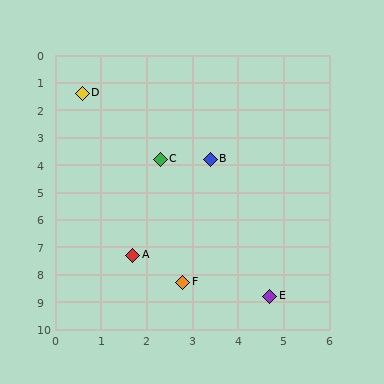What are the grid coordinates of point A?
Point A is at approximately (1.7, 7.3).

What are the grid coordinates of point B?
Point B is at approximately (3.4, 3.8).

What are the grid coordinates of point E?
Point E is at approximately (4.7, 8.8).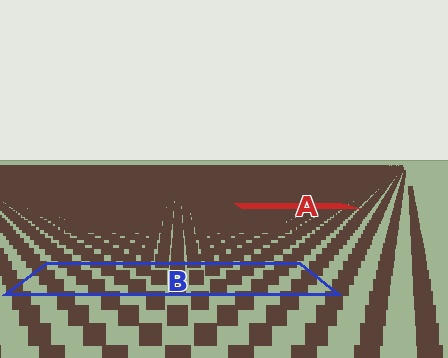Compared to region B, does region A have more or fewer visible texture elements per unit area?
Region A has more texture elements per unit area — they are packed more densely because it is farther away.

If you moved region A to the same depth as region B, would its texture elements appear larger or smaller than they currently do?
They would appear larger. At a closer depth, the same texture elements are projected at a bigger on-screen size.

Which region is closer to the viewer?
Region B is closer. The texture elements there are larger and more spread out.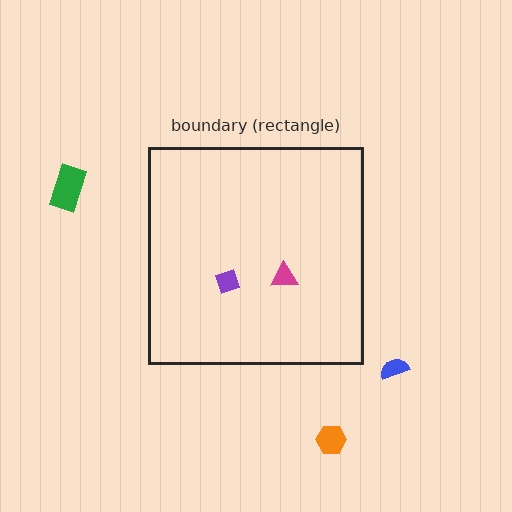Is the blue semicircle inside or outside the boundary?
Outside.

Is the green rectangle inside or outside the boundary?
Outside.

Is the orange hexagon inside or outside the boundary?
Outside.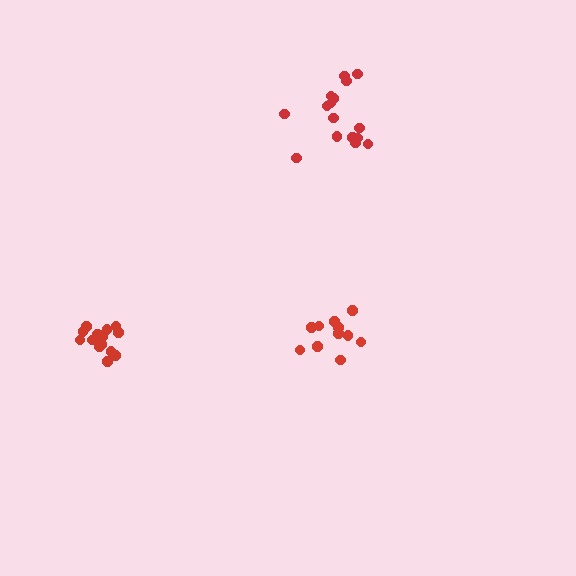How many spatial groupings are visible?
There are 3 spatial groupings.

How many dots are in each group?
Group 1: 11 dots, Group 2: 16 dots, Group 3: 15 dots (42 total).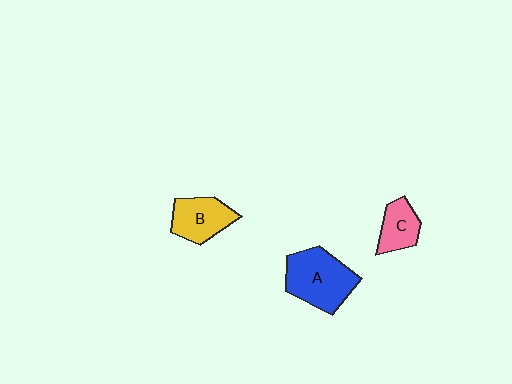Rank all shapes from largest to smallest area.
From largest to smallest: A (blue), B (yellow), C (pink).